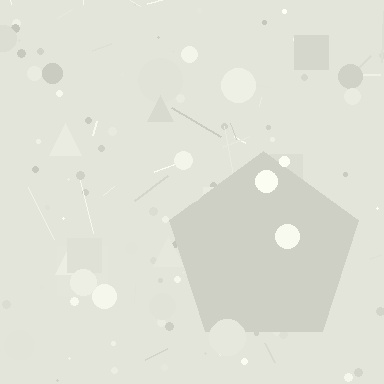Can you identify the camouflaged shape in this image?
The camouflaged shape is a pentagon.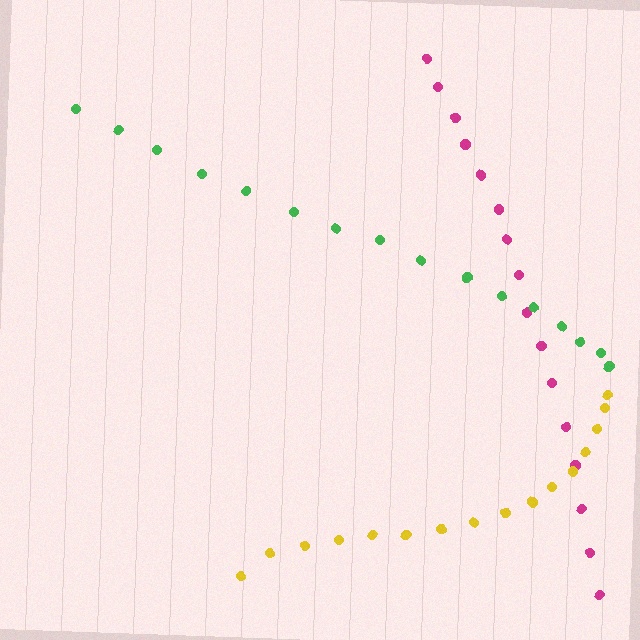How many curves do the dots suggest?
There are 3 distinct paths.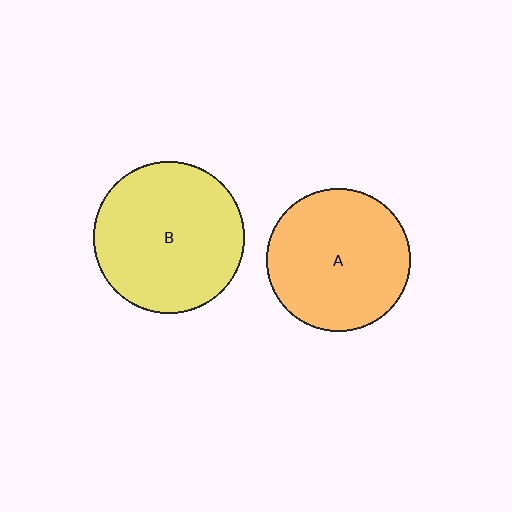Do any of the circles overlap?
No, none of the circles overlap.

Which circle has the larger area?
Circle B (yellow).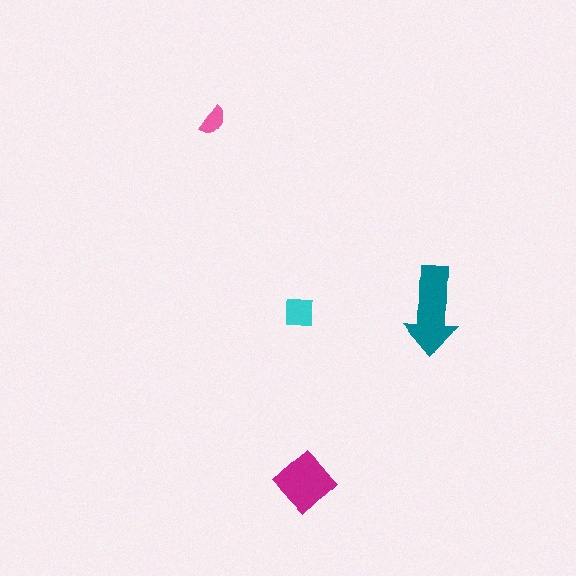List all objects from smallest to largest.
The pink semicircle, the cyan square, the magenta diamond, the teal arrow.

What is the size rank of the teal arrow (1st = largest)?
1st.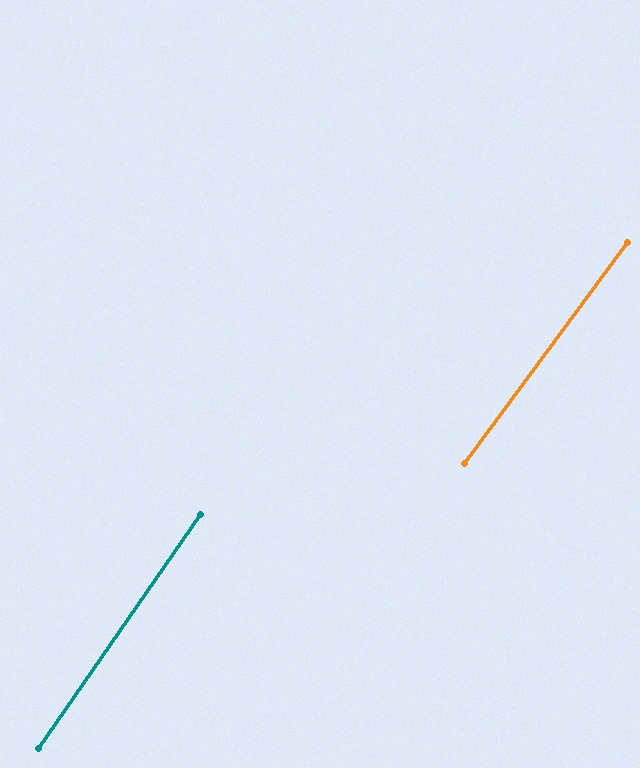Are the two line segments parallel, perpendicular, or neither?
Parallel — their directions differ by only 1.9°.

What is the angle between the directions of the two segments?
Approximately 2 degrees.